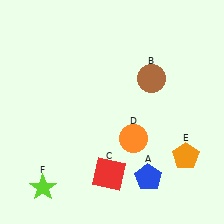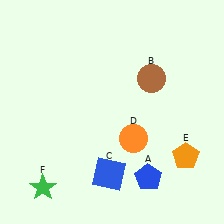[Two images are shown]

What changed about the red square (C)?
In Image 1, C is red. In Image 2, it changed to blue.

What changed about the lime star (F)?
In Image 1, F is lime. In Image 2, it changed to green.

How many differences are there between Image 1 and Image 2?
There are 2 differences between the two images.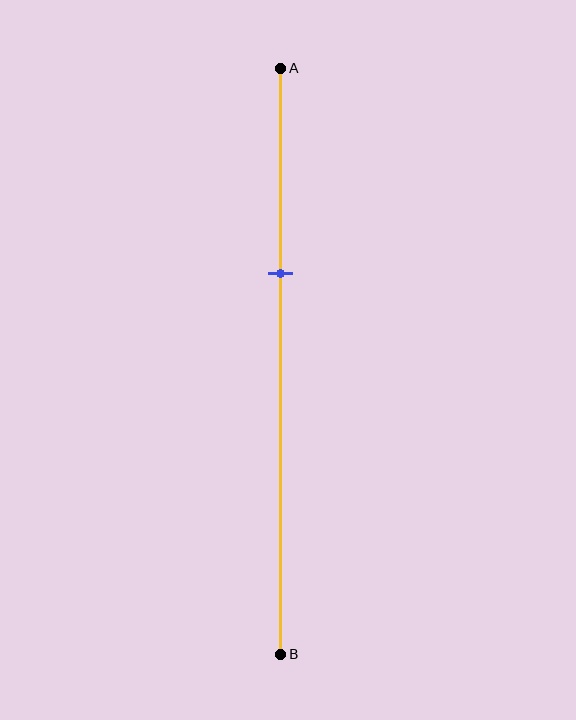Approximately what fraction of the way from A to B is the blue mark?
The blue mark is approximately 35% of the way from A to B.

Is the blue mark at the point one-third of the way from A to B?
Yes, the mark is approximately at the one-third point.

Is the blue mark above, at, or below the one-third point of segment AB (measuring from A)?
The blue mark is approximately at the one-third point of segment AB.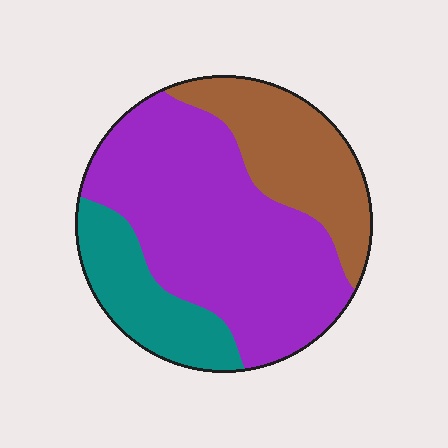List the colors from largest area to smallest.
From largest to smallest: purple, brown, teal.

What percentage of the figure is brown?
Brown takes up between a sixth and a third of the figure.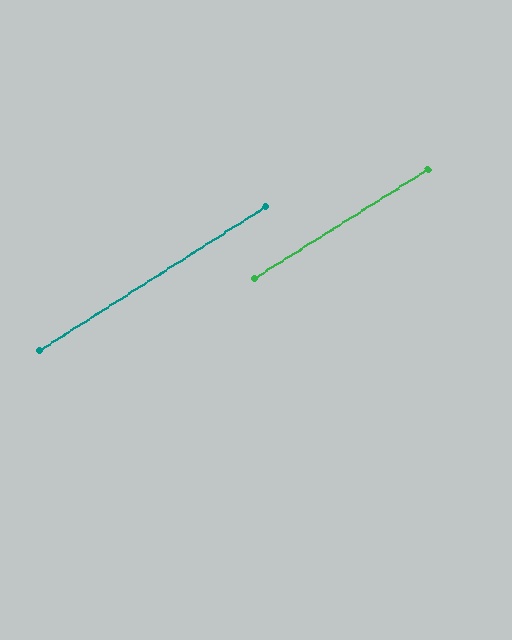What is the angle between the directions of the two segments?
Approximately 0 degrees.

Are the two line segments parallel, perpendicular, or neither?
Parallel — their directions differ by only 0.3°.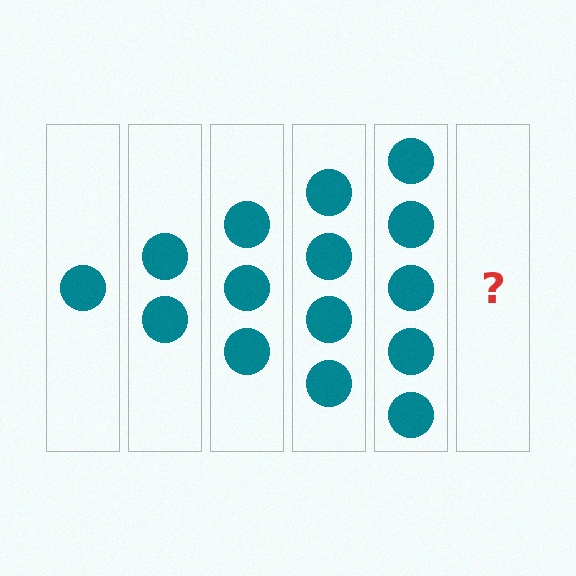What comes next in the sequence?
The next element should be 6 circles.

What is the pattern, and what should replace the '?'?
The pattern is that each step adds one more circle. The '?' should be 6 circles.